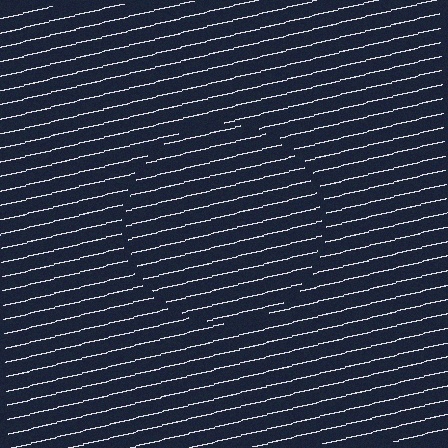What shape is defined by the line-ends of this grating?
An illusory circle. The interior of the shape contains the same grating, shifted by half a period — the contour is defined by the phase discontinuity where line-ends from the inner and outer gratings abut.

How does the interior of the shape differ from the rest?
The interior of the shape contains the same grating, shifted by half a period — the contour is defined by the phase discontinuity where line-ends from the inner and outer gratings abut.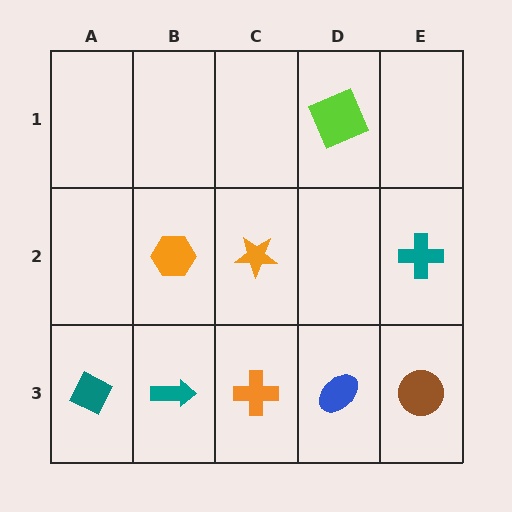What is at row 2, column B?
An orange hexagon.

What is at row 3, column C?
An orange cross.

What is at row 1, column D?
A lime square.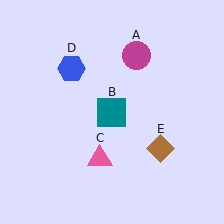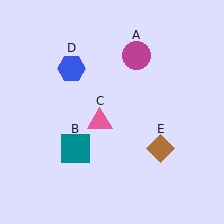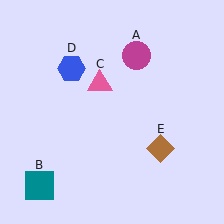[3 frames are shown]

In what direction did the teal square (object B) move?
The teal square (object B) moved down and to the left.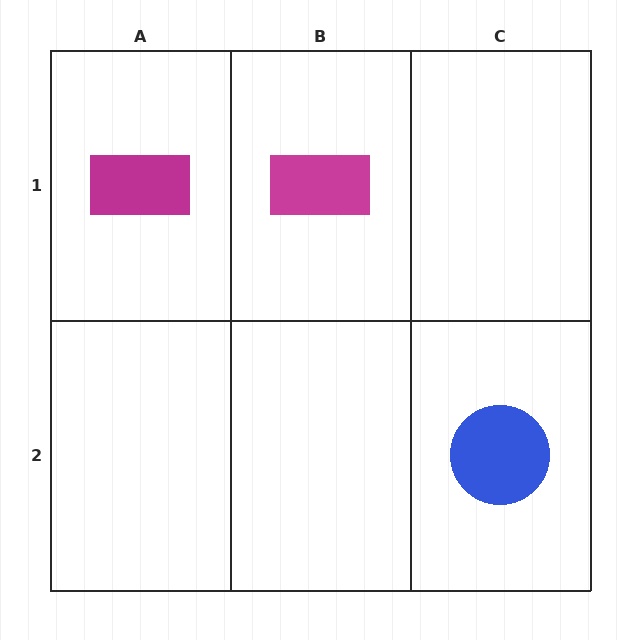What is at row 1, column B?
A magenta rectangle.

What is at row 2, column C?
A blue circle.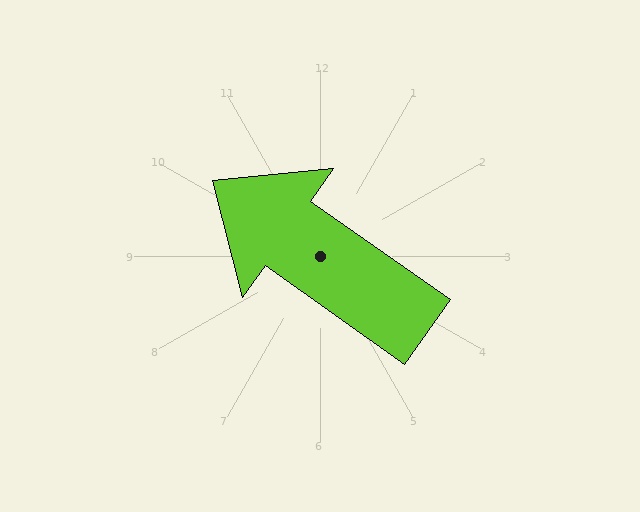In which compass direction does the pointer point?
Northwest.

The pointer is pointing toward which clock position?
Roughly 10 o'clock.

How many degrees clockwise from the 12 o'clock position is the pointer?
Approximately 305 degrees.